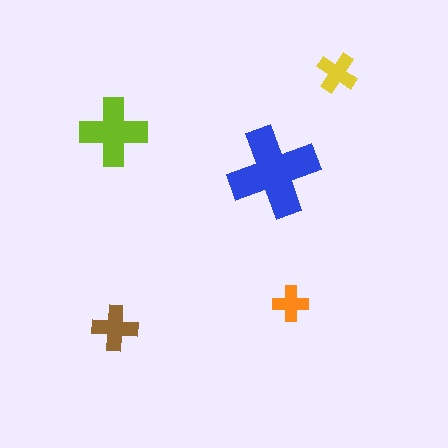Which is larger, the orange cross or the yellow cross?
The yellow one.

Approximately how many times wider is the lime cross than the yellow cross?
About 1.5 times wider.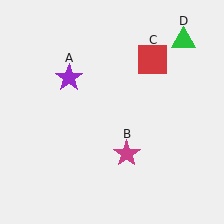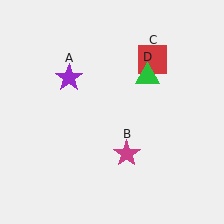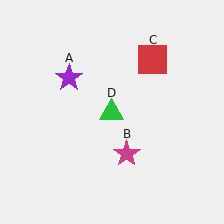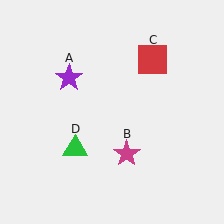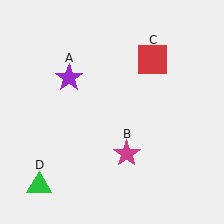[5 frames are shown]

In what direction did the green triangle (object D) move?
The green triangle (object D) moved down and to the left.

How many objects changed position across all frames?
1 object changed position: green triangle (object D).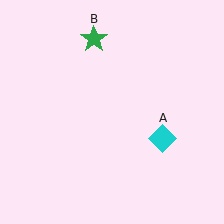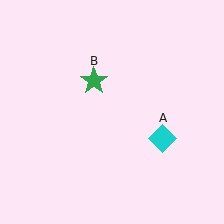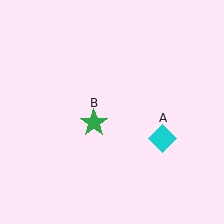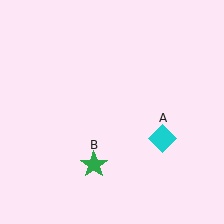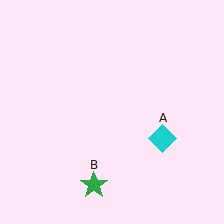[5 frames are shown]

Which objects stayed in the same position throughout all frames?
Cyan diamond (object A) remained stationary.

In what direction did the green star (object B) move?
The green star (object B) moved down.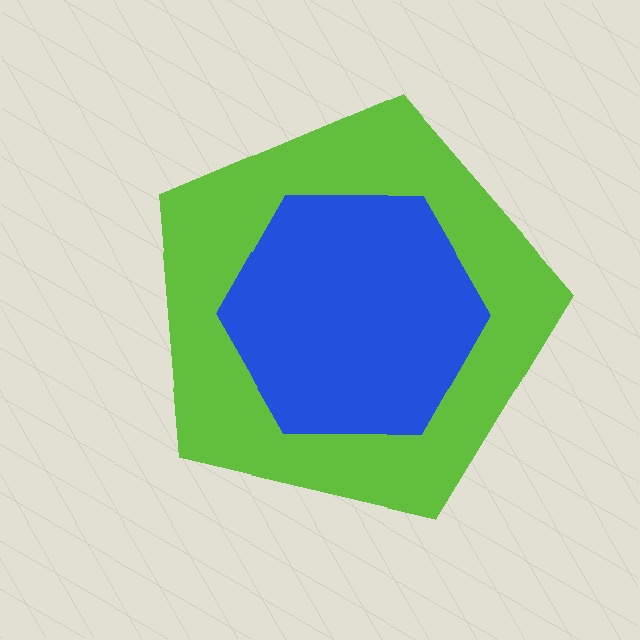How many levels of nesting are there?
2.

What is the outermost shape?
The lime pentagon.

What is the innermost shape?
The blue hexagon.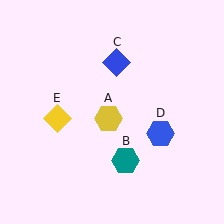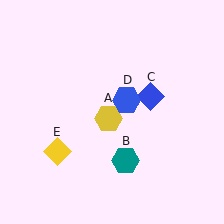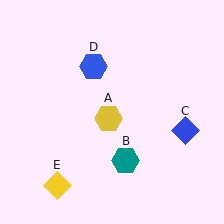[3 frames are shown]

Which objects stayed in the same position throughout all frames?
Yellow hexagon (object A) and teal hexagon (object B) remained stationary.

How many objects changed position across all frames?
3 objects changed position: blue diamond (object C), blue hexagon (object D), yellow diamond (object E).